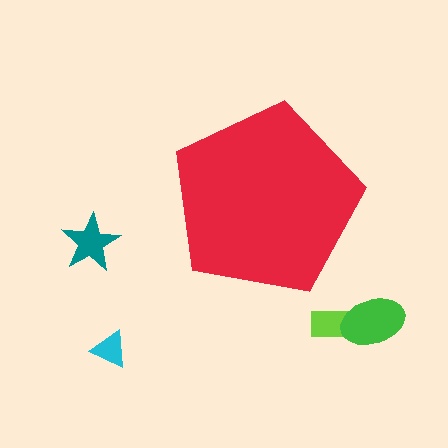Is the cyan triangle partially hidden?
No, the cyan triangle is fully visible.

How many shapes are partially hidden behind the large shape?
0 shapes are partially hidden.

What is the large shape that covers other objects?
A red pentagon.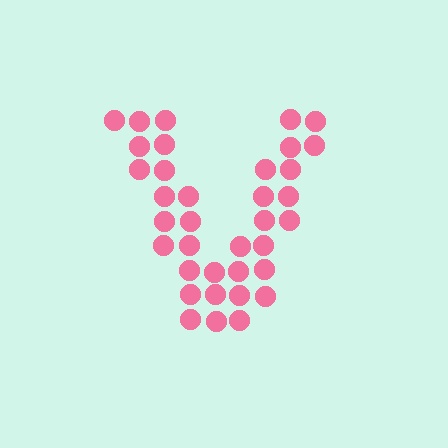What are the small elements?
The small elements are circles.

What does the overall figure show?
The overall figure shows the letter V.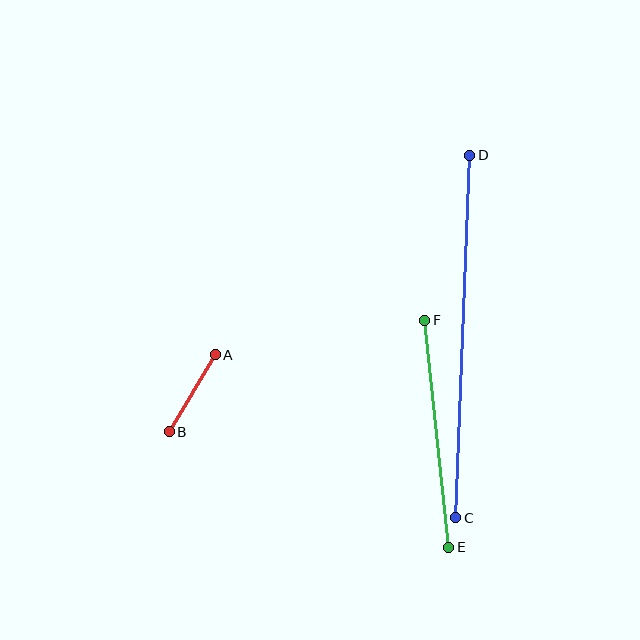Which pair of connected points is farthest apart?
Points C and D are farthest apart.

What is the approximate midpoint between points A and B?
The midpoint is at approximately (192, 393) pixels.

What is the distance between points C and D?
The distance is approximately 363 pixels.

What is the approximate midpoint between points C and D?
The midpoint is at approximately (463, 336) pixels.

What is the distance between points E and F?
The distance is approximately 228 pixels.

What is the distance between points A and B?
The distance is approximately 89 pixels.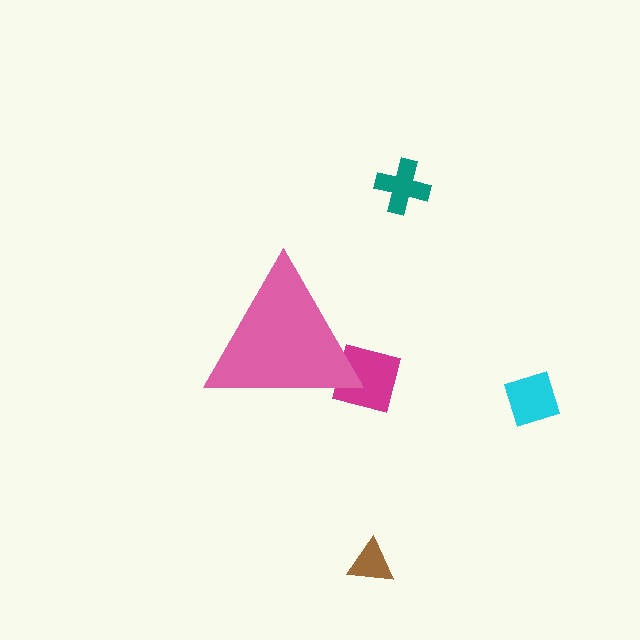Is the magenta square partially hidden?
Yes, the magenta square is partially hidden behind the pink triangle.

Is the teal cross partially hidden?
No, the teal cross is fully visible.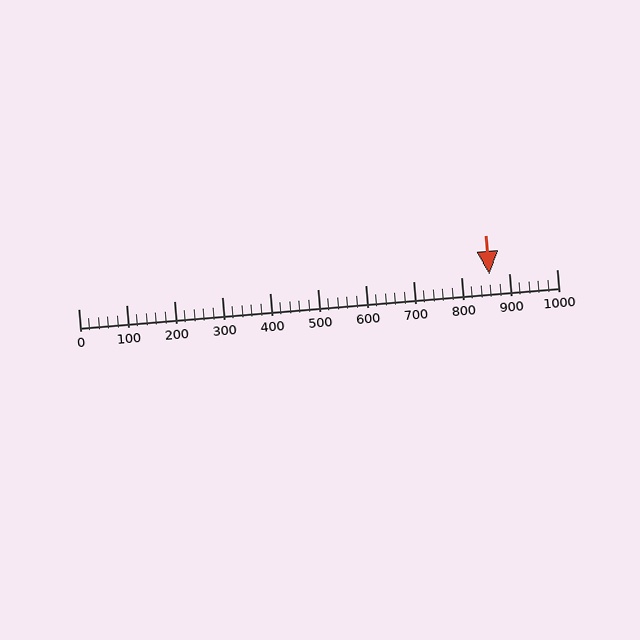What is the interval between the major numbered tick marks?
The major tick marks are spaced 100 units apart.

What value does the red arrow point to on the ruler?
The red arrow points to approximately 860.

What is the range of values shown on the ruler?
The ruler shows values from 0 to 1000.